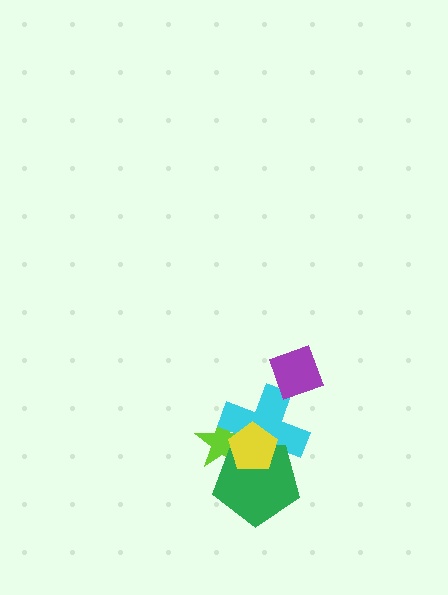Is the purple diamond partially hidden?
No, no other shape covers it.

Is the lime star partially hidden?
Yes, it is partially covered by another shape.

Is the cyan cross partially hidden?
Yes, it is partially covered by another shape.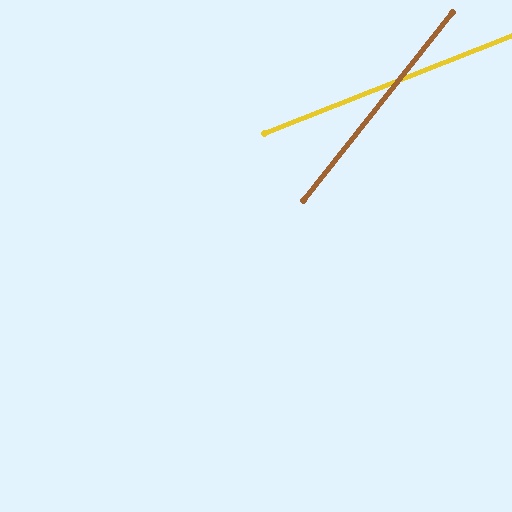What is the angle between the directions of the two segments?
Approximately 30 degrees.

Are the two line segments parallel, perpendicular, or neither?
Neither parallel nor perpendicular — they differ by about 30°.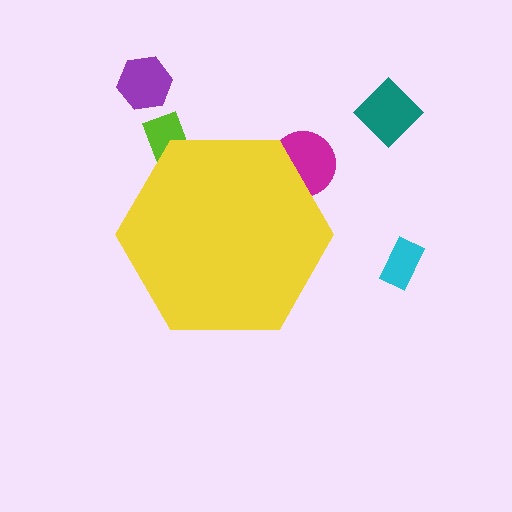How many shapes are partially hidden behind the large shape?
2 shapes are partially hidden.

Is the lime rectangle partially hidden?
Yes, the lime rectangle is partially hidden behind the yellow hexagon.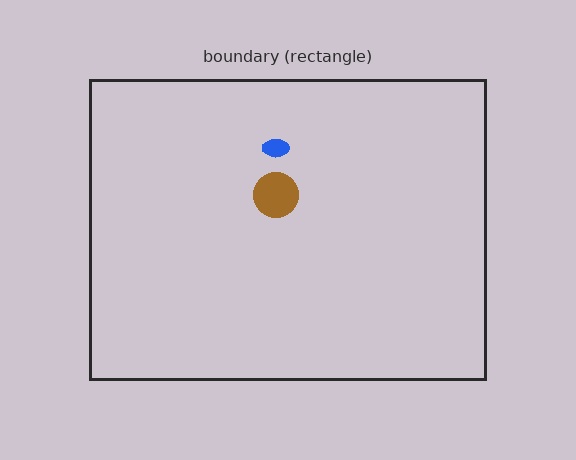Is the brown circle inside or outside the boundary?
Inside.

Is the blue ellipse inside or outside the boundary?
Inside.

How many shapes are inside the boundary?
2 inside, 0 outside.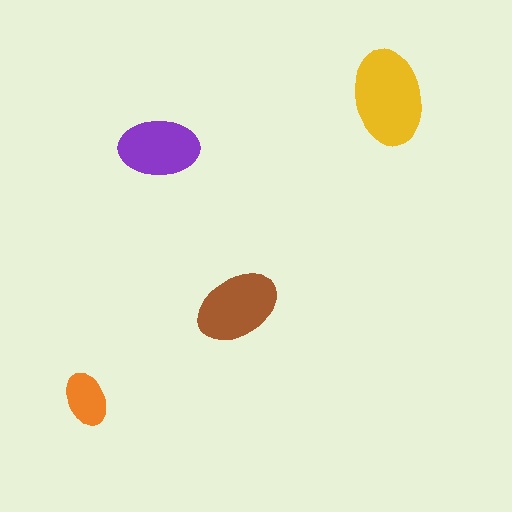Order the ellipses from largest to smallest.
the yellow one, the brown one, the purple one, the orange one.